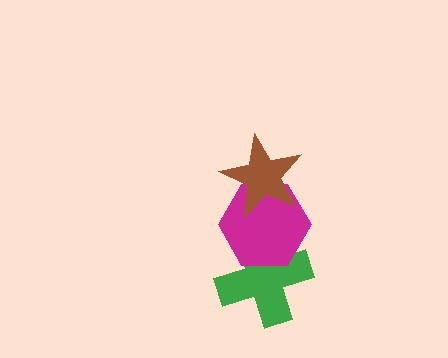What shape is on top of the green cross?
The magenta hexagon is on top of the green cross.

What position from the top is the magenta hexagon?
The magenta hexagon is 2nd from the top.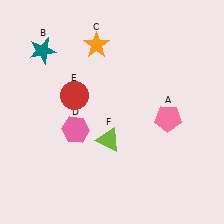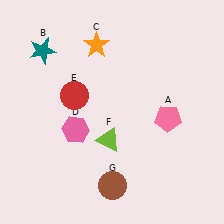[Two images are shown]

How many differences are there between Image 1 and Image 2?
There is 1 difference between the two images.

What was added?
A brown circle (G) was added in Image 2.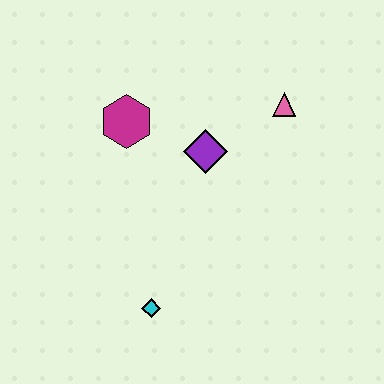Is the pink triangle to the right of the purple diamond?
Yes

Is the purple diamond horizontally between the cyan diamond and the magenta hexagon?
No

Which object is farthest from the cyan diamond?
The pink triangle is farthest from the cyan diamond.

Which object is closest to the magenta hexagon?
The purple diamond is closest to the magenta hexagon.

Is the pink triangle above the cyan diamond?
Yes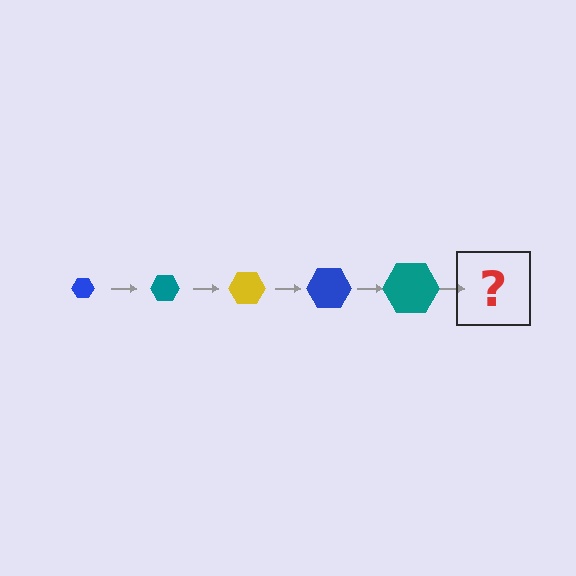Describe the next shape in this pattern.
It should be a yellow hexagon, larger than the previous one.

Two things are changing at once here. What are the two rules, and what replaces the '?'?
The two rules are that the hexagon grows larger each step and the color cycles through blue, teal, and yellow. The '?' should be a yellow hexagon, larger than the previous one.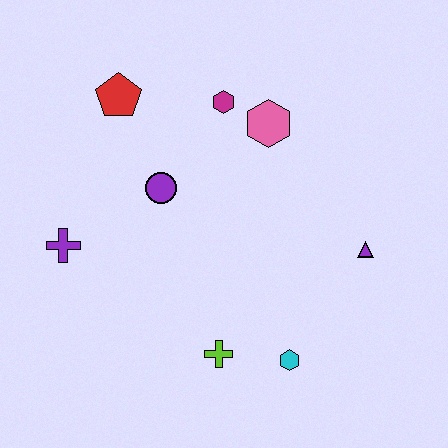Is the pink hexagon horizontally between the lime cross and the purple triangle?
Yes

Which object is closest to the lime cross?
The cyan hexagon is closest to the lime cross.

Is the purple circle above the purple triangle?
Yes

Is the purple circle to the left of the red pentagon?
No